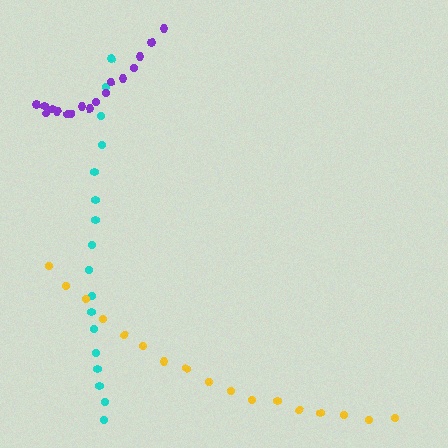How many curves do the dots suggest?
There are 3 distinct paths.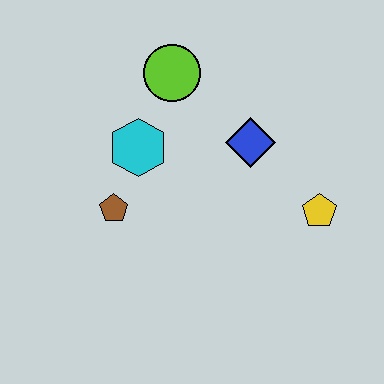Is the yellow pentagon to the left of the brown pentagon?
No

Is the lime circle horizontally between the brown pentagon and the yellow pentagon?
Yes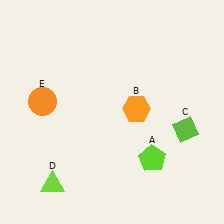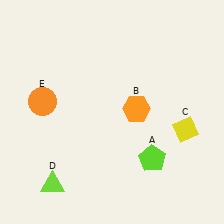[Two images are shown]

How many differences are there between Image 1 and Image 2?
There is 1 difference between the two images.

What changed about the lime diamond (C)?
In Image 1, C is lime. In Image 2, it changed to yellow.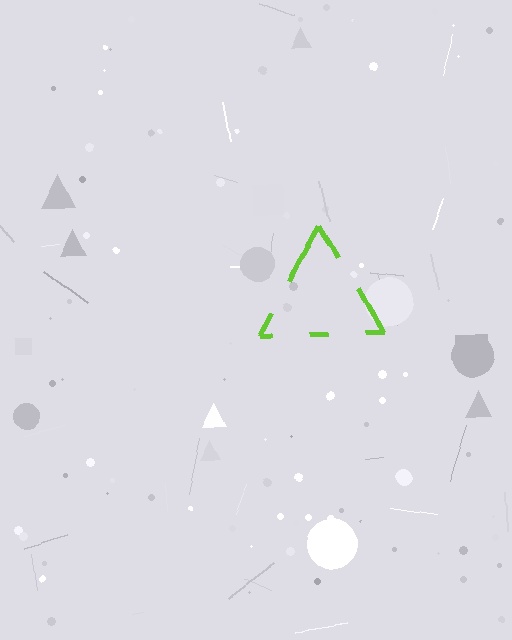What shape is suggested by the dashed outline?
The dashed outline suggests a triangle.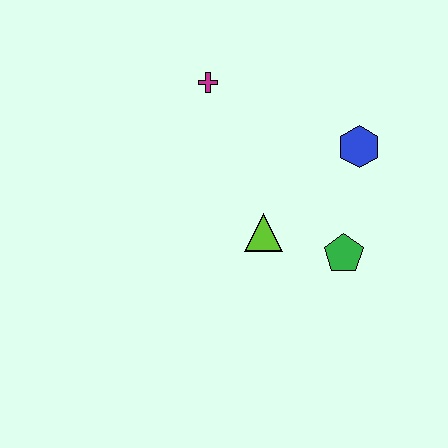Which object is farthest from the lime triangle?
The magenta cross is farthest from the lime triangle.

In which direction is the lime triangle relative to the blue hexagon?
The lime triangle is to the left of the blue hexagon.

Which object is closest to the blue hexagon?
The green pentagon is closest to the blue hexagon.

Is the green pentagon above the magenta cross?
No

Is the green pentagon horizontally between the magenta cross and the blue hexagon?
Yes